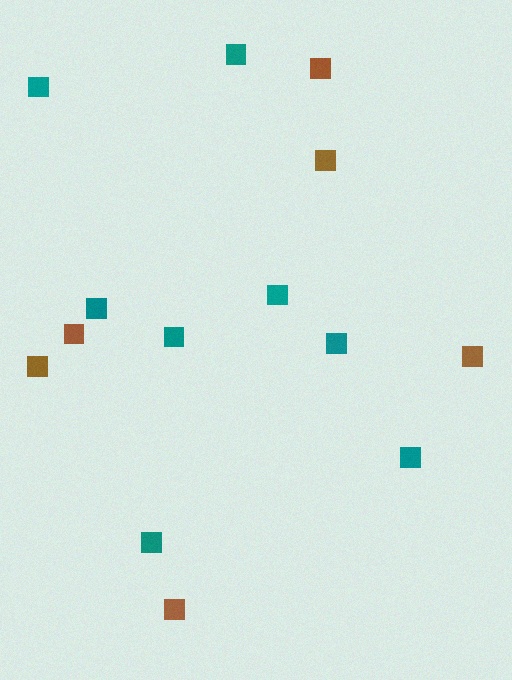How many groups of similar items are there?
There are 2 groups: one group of teal squares (8) and one group of brown squares (6).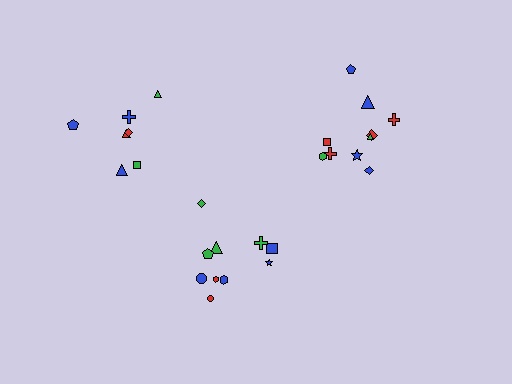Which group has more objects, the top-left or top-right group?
The top-right group.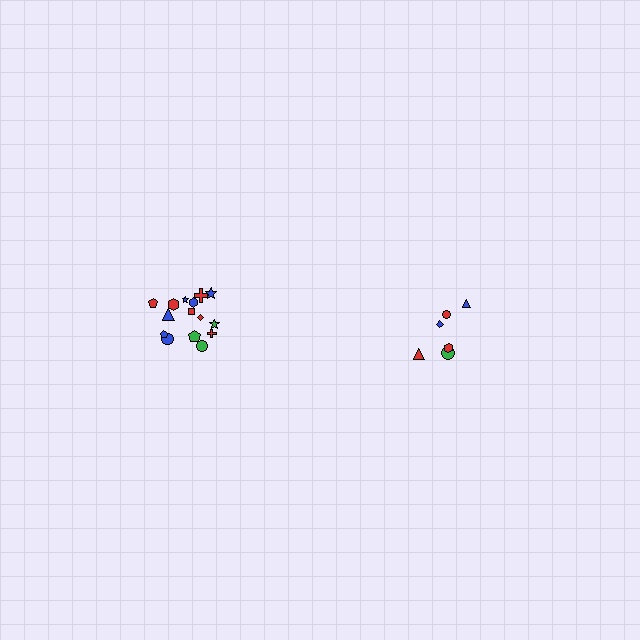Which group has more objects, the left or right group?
The left group.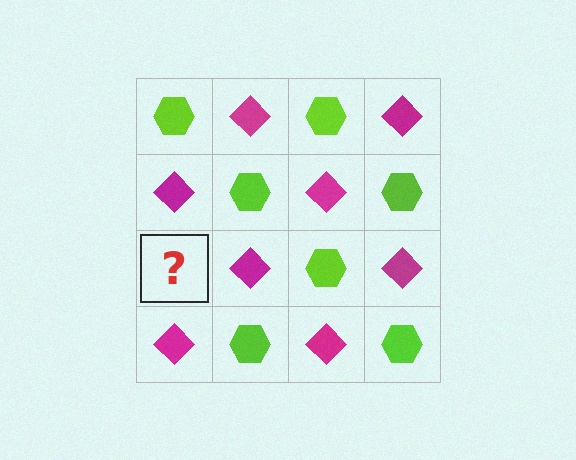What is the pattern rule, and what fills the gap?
The rule is that it alternates lime hexagon and magenta diamond in a checkerboard pattern. The gap should be filled with a lime hexagon.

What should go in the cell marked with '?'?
The missing cell should contain a lime hexagon.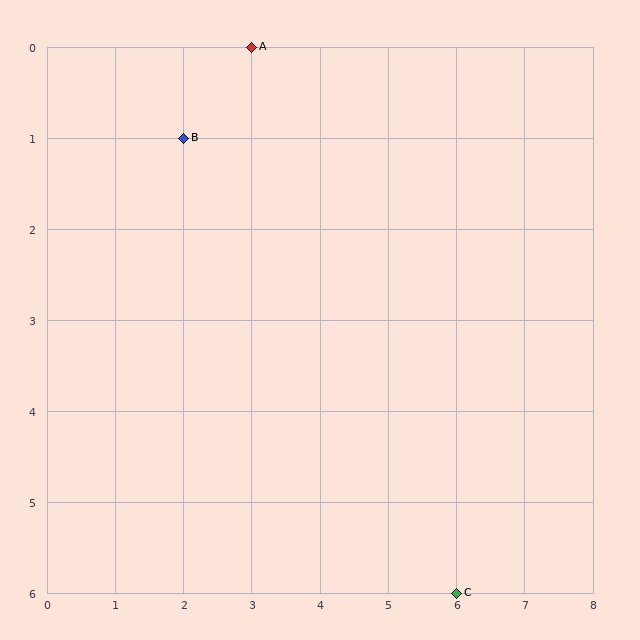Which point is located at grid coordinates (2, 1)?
Point B is at (2, 1).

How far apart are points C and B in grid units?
Points C and B are 4 columns and 5 rows apart (about 6.4 grid units diagonally).